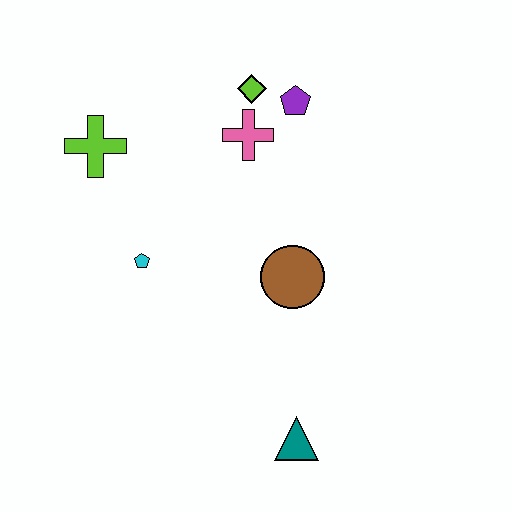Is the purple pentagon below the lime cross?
No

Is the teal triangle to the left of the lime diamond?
No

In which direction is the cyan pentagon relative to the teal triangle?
The cyan pentagon is above the teal triangle.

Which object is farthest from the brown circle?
The lime cross is farthest from the brown circle.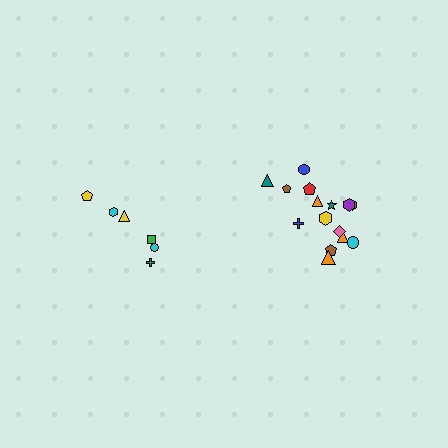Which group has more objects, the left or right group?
The right group.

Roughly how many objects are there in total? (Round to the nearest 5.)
Roughly 20 objects in total.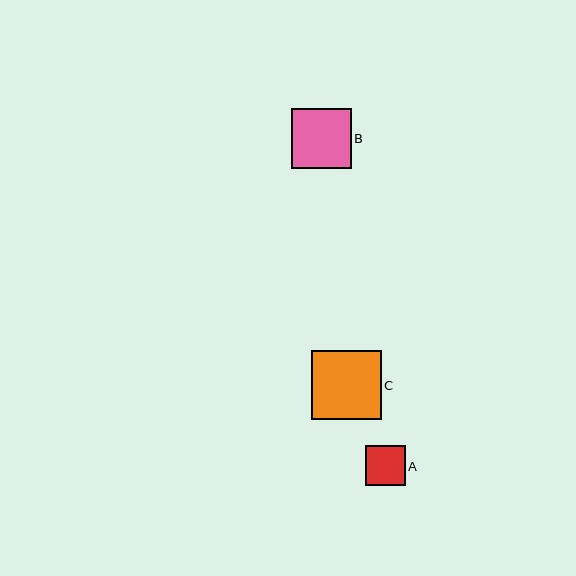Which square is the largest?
Square C is the largest with a size of approximately 70 pixels.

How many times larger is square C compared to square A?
Square C is approximately 1.8 times the size of square A.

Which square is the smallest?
Square A is the smallest with a size of approximately 39 pixels.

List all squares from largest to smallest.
From largest to smallest: C, B, A.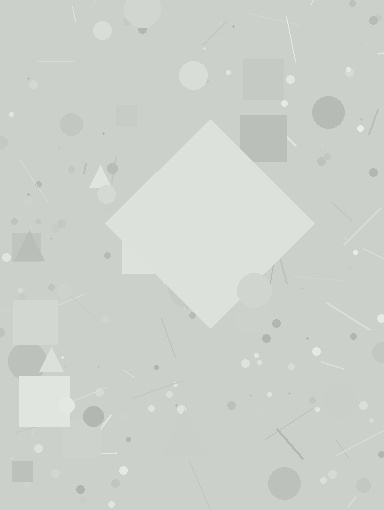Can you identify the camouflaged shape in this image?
The camouflaged shape is a diamond.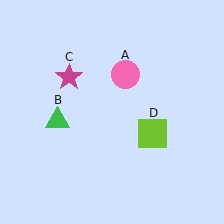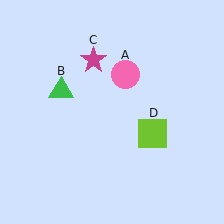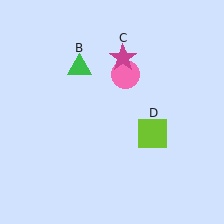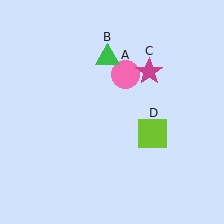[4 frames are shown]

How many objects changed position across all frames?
2 objects changed position: green triangle (object B), magenta star (object C).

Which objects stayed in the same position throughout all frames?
Pink circle (object A) and lime square (object D) remained stationary.